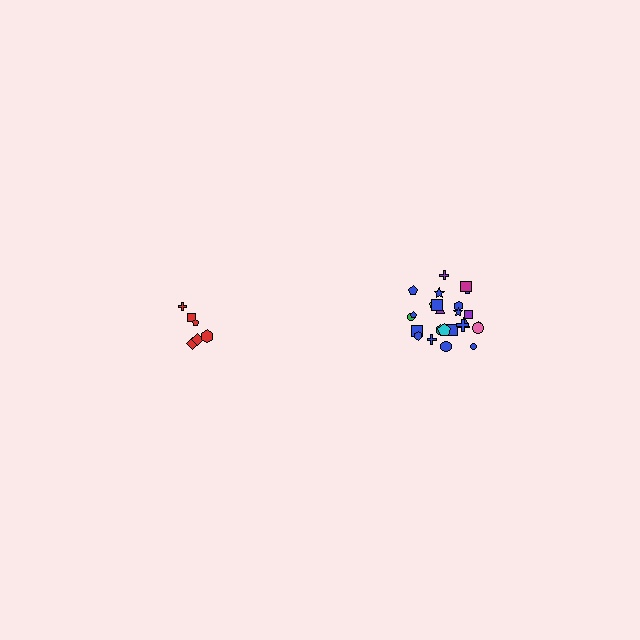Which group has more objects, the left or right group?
The right group.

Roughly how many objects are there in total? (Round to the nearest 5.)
Roughly 30 objects in total.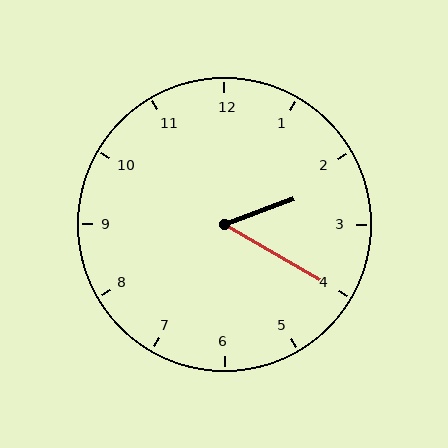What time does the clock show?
2:20.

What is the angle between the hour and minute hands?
Approximately 50 degrees.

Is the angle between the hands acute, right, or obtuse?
It is acute.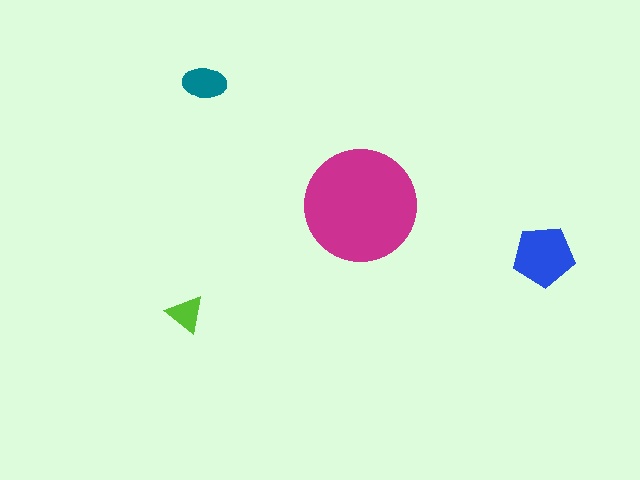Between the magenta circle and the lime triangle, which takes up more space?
The magenta circle.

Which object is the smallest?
The lime triangle.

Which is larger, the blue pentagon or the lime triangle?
The blue pentagon.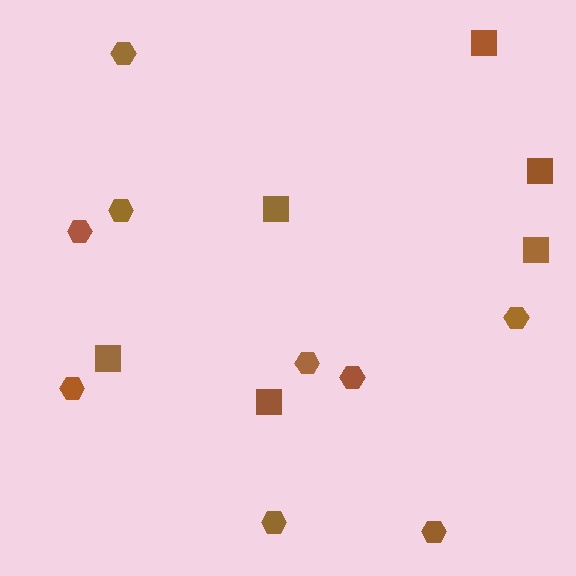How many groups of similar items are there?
There are 2 groups: one group of squares (6) and one group of hexagons (9).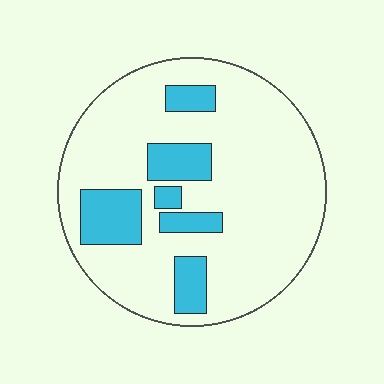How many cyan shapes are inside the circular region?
6.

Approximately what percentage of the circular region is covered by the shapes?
Approximately 20%.